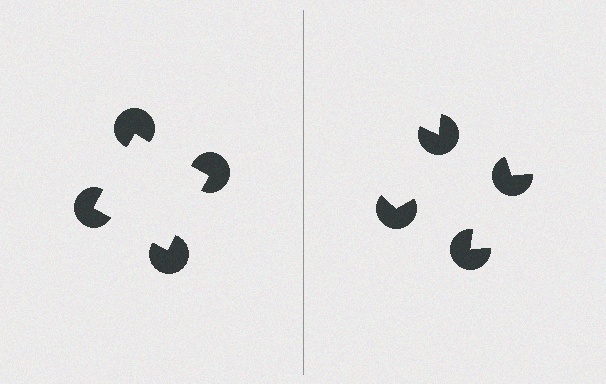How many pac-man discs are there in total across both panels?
8 — 4 on each side.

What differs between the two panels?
The pac-man discs are positioned identically on both sides; only the wedge orientations differ. On the left they align to a square; on the right they are misaligned.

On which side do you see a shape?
An illusory square appears on the left side. On the right side the wedge cuts are rotated, so no coherent shape forms.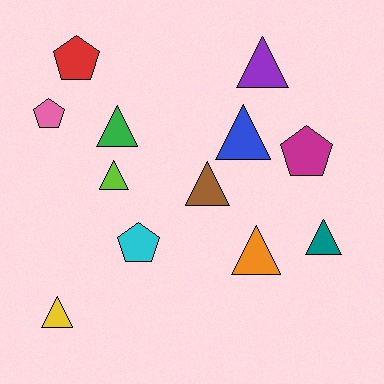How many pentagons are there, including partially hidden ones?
There are 4 pentagons.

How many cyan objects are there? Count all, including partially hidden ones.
There is 1 cyan object.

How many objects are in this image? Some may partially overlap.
There are 12 objects.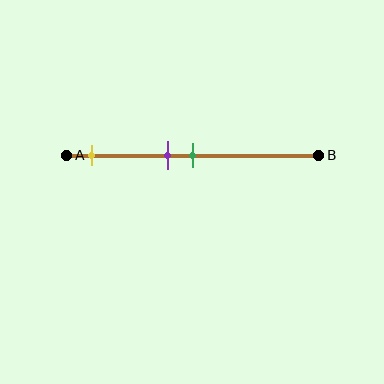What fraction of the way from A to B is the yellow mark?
The yellow mark is approximately 10% (0.1) of the way from A to B.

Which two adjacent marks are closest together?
The purple and green marks are the closest adjacent pair.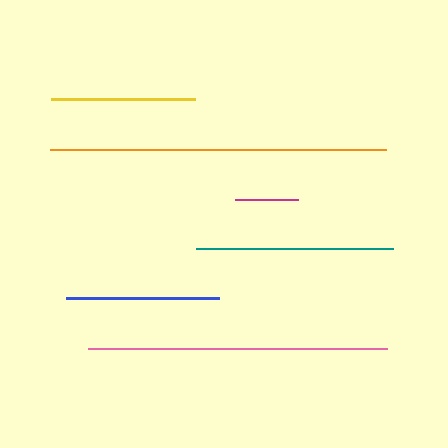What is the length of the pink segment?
The pink segment is approximately 299 pixels long.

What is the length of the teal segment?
The teal segment is approximately 197 pixels long.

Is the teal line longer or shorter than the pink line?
The pink line is longer than the teal line.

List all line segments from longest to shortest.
From longest to shortest: orange, pink, teal, blue, yellow, magenta.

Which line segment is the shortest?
The magenta line is the shortest at approximately 62 pixels.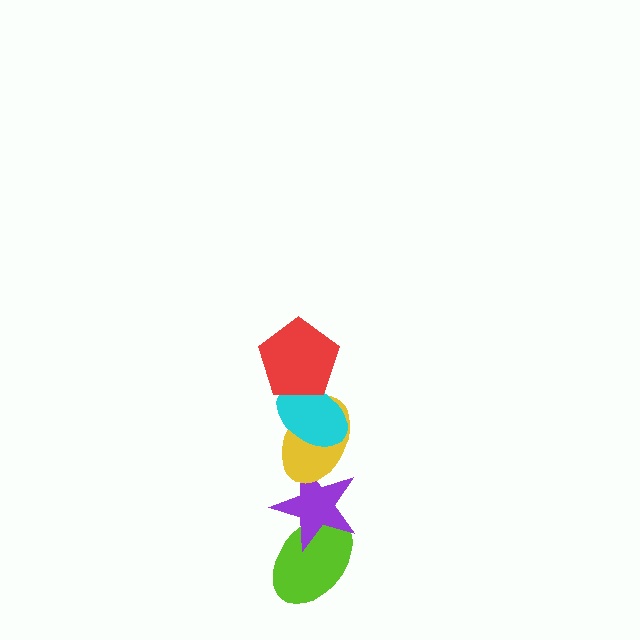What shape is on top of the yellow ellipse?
The cyan ellipse is on top of the yellow ellipse.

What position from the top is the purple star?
The purple star is 4th from the top.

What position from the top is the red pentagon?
The red pentagon is 1st from the top.